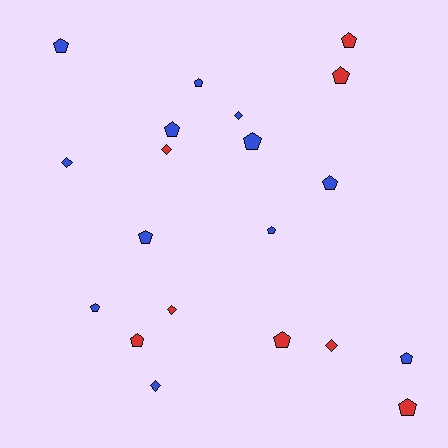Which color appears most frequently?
Blue, with 12 objects.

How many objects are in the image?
There are 20 objects.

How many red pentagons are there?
There are 5 red pentagons.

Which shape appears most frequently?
Pentagon, with 14 objects.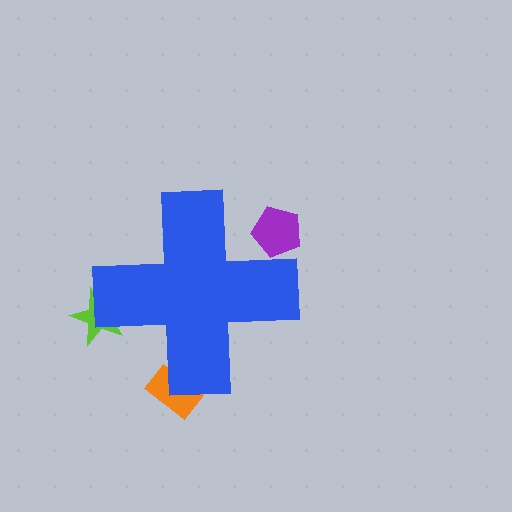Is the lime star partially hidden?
Yes, the lime star is partially hidden behind the blue cross.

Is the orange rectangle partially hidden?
Yes, the orange rectangle is partially hidden behind the blue cross.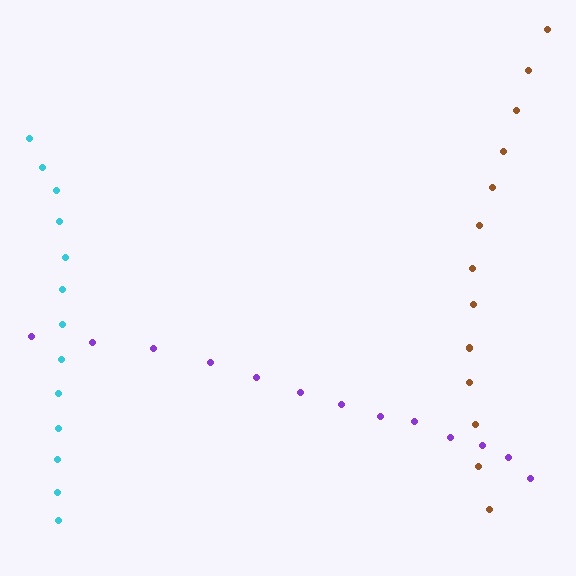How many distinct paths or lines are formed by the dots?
There are 3 distinct paths.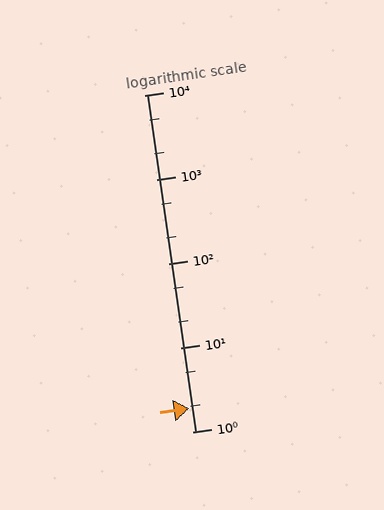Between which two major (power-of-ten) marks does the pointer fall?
The pointer is between 1 and 10.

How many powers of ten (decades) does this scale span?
The scale spans 4 decades, from 1 to 10000.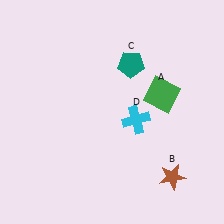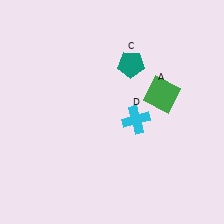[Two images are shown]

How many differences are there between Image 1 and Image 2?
There is 1 difference between the two images.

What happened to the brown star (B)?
The brown star (B) was removed in Image 2. It was in the bottom-right area of Image 1.